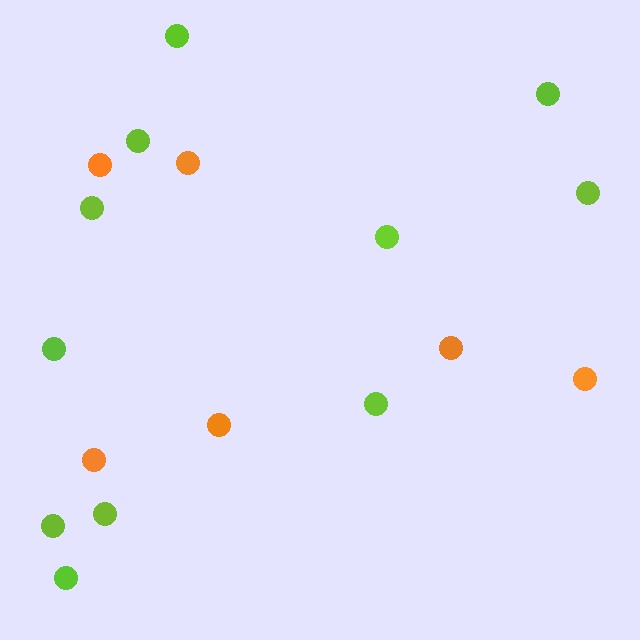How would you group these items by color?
There are 2 groups: one group of lime circles (11) and one group of orange circles (6).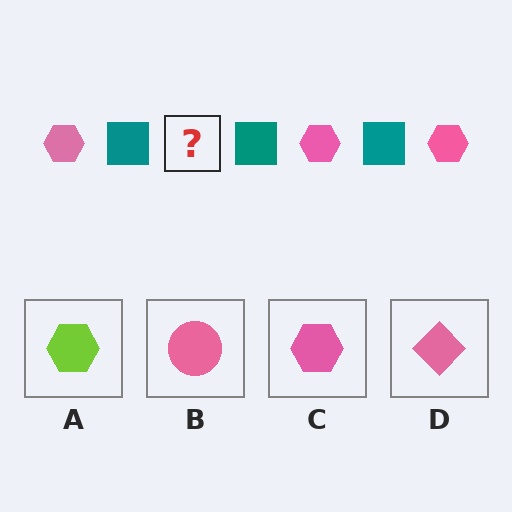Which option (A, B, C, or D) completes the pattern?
C.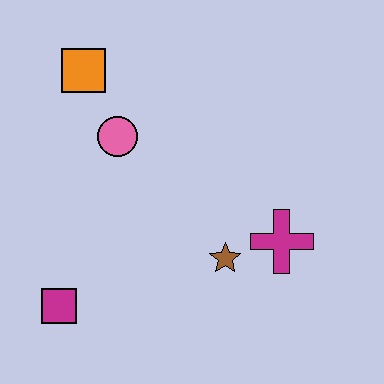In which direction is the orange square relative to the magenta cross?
The orange square is to the left of the magenta cross.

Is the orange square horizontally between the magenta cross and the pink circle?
No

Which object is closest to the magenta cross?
The brown star is closest to the magenta cross.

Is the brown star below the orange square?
Yes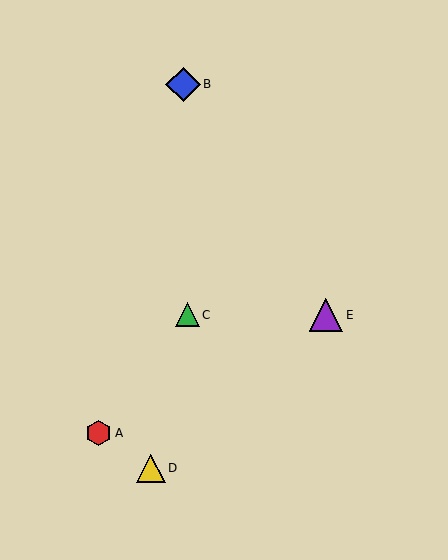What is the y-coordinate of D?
Object D is at y≈468.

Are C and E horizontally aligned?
Yes, both are at y≈315.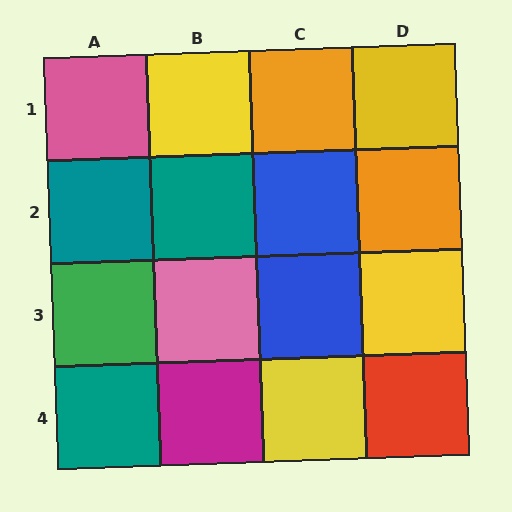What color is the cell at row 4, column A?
Teal.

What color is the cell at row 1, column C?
Orange.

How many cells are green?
1 cell is green.